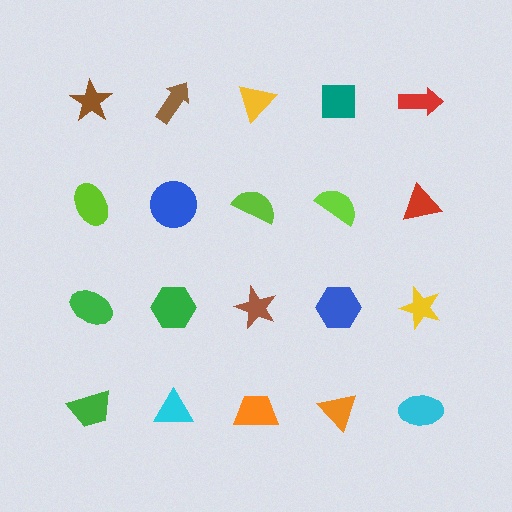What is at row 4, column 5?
A cyan ellipse.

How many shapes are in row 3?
5 shapes.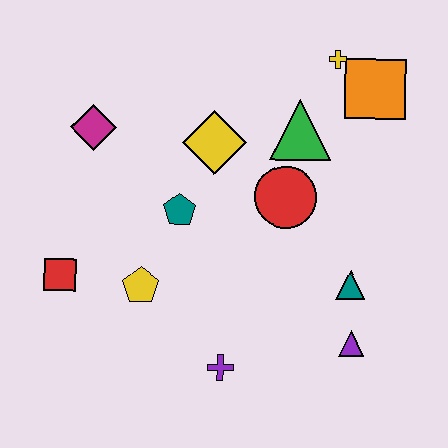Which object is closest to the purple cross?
The yellow pentagon is closest to the purple cross.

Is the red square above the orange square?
No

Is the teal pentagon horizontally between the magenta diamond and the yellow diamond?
Yes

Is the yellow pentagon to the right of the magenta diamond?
Yes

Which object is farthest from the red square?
The orange square is farthest from the red square.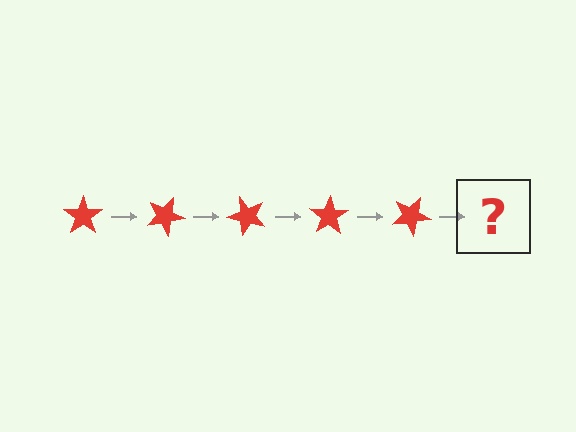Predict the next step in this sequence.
The next step is a red star rotated 125 degrees.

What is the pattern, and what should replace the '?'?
The pattern is that the star rotates 25 degrees each step. The '?' should be a red star rotated 125 degrees.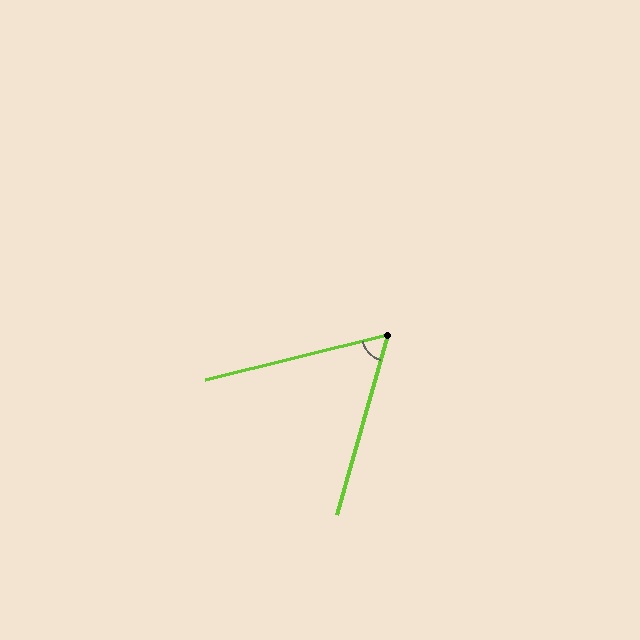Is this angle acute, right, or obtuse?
It is acute.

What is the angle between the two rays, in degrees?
Approximately 61 degrees.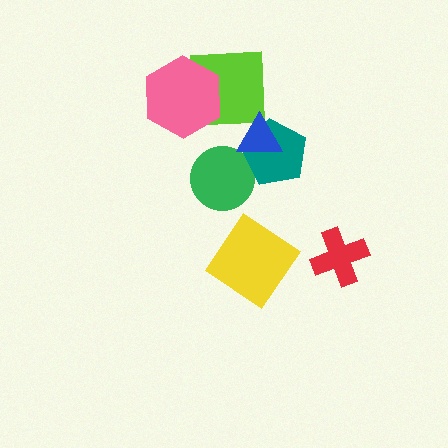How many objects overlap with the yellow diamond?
0 objects overlap with the yellow diamond.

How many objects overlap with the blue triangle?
1 object overlaps with the blue triangle.